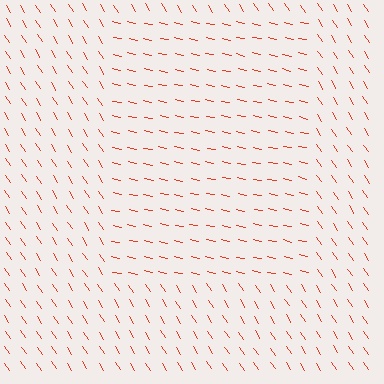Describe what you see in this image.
The image is filled with small red line segments. A rectangle region in the image has lines oriented differently from the surrounding lines, creating a visible texture boundary.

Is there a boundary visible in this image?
Yes, there is a texture boundary formed by a change in line orientation.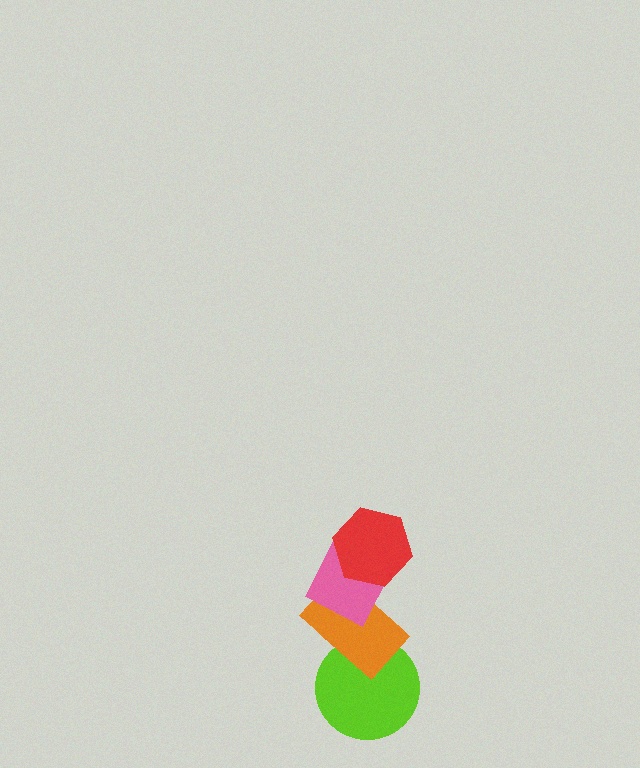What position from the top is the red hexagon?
The red hexagon is 1st from the top.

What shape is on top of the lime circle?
The orange rectangle is on top of the lime circle.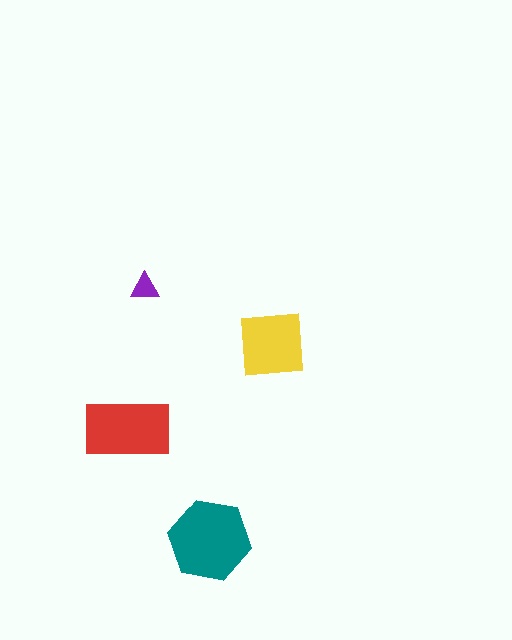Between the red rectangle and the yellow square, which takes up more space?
The red rectangle.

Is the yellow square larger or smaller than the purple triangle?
Larger.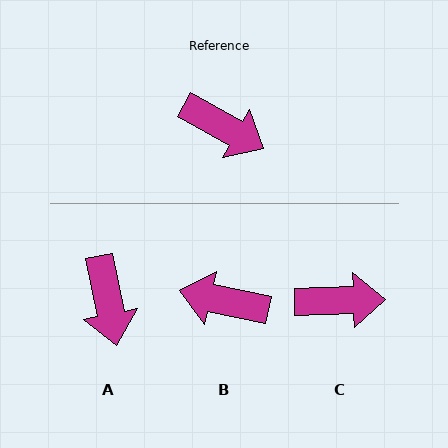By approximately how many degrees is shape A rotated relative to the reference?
Approximately 50 degrees clockwise.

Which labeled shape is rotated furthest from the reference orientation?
B, about 164 degrees away.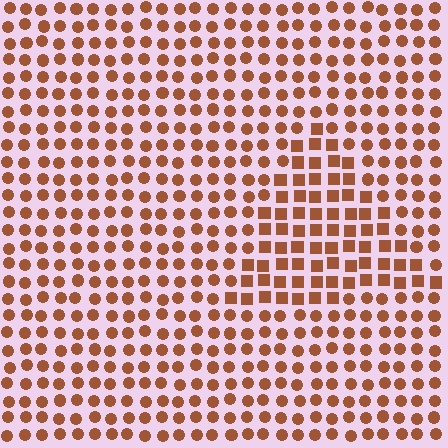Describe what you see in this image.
The image is filled with small brown elements arranged in a uniform grid. A triangle-shaped region contains squares, while the surrounding area contains circles. The boundary is defined purely by the change in element shape.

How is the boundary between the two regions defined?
The boundary is defined by a change in element shape: squares inside vs. circles outside. All elements share the same color and spacing.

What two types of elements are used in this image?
The image uses squares inside the triangle region and circles outside it.